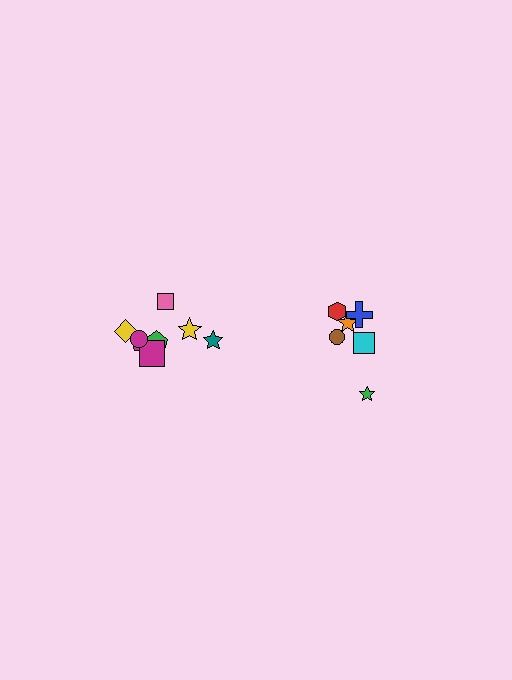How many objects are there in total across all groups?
There are 14 objects.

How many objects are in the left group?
There are 8 objects.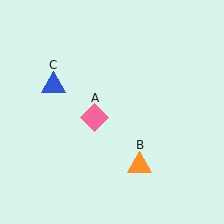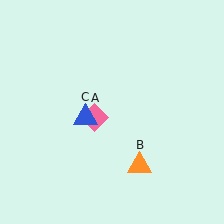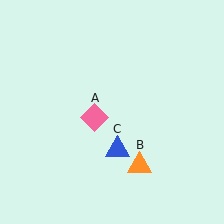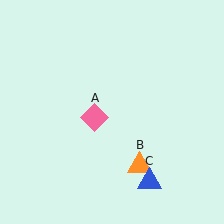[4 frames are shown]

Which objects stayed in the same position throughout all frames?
Pink diamond (object A) and orange triangle (object B) remained stationary.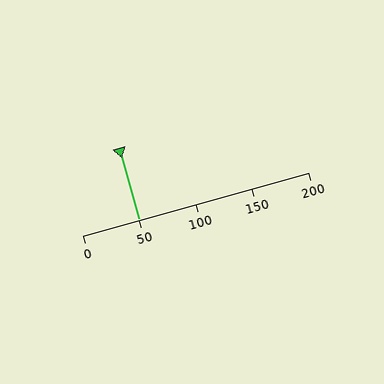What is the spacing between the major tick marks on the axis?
The major ticks are spaced 50 apart.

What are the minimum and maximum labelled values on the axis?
The axis runs from 0 to 200.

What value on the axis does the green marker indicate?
The marker indicates approximately 50.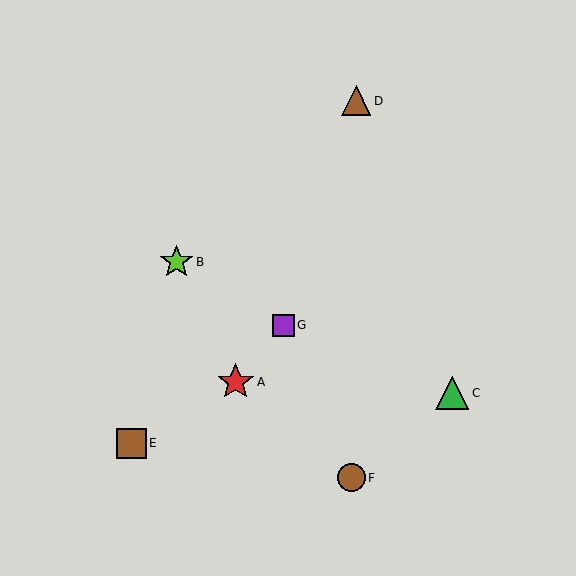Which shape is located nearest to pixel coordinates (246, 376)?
The red star (labeled A) at (236, 382) is nearest to that location.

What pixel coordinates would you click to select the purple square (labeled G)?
Click at (283, 326) to select the purple square G.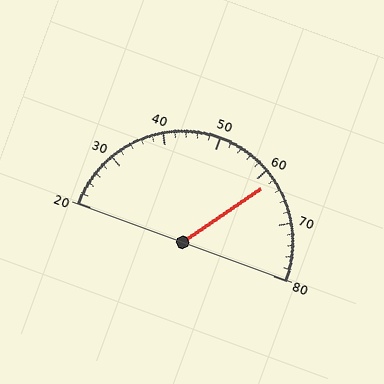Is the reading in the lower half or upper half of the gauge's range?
The reading is in the upper half of the range (20 to 80).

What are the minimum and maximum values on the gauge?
The gauge ranges from 20 to 80.